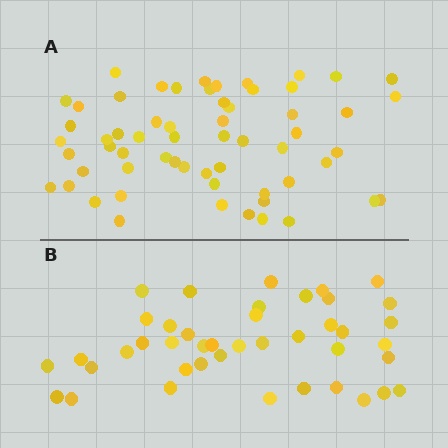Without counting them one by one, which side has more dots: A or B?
Region A (the top region) has more dots.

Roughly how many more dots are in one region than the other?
Region A has approximately 20 more dots than region B.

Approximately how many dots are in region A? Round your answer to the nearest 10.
About 60 dots.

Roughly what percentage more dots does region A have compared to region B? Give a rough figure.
About 45% more.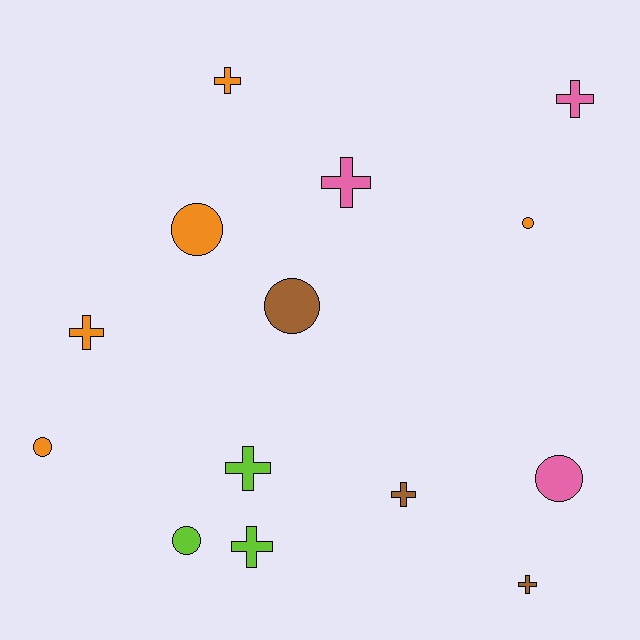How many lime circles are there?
There is 1 lime circle.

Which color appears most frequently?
Orange, with 5 objects.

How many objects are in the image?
There are 14 objects.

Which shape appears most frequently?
Cross, with 8 objects.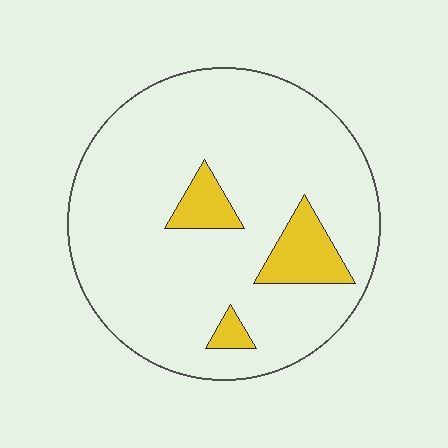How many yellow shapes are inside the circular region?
3.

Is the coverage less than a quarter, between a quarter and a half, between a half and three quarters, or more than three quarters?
Less than a quarter.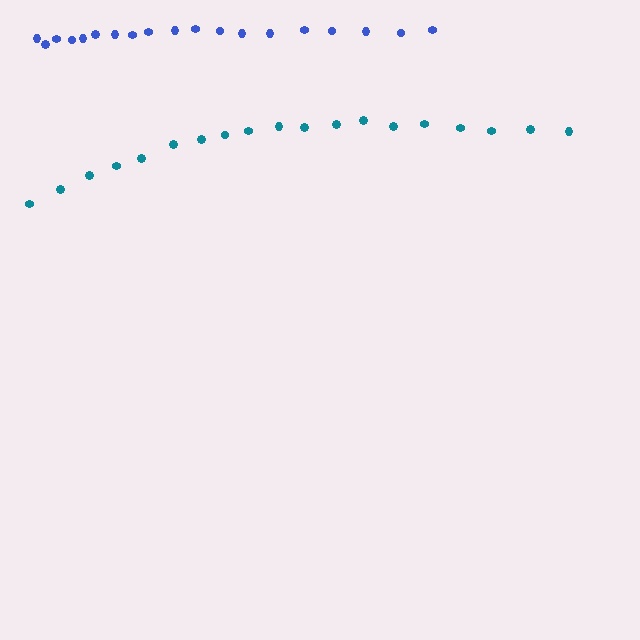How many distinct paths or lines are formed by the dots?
There are 2 distinct paths.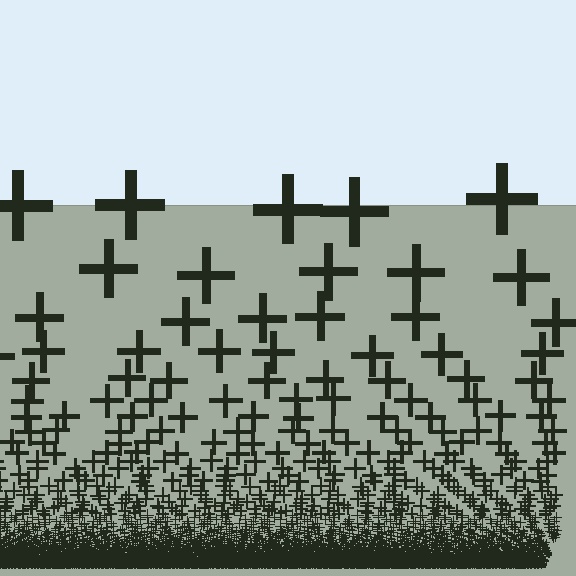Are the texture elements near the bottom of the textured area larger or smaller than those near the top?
Smaller. The gradient is inverted — elements near the bottom are smaller and denser.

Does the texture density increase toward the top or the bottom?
Density increases toward the bottom.